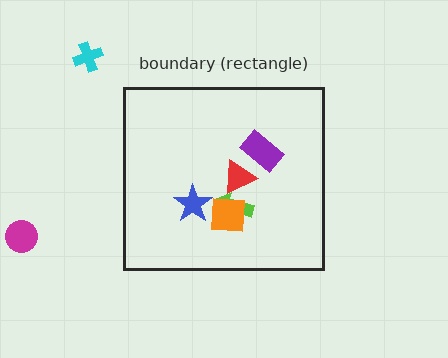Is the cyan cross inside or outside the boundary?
Outside.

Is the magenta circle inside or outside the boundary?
Outside.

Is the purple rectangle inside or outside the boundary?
Inside.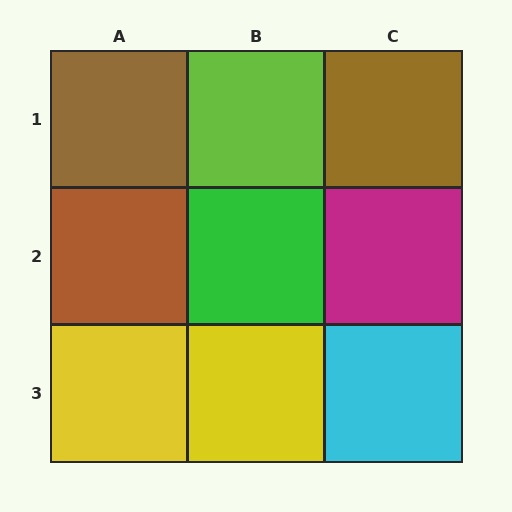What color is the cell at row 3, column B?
Yellow.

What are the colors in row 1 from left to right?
Brown, lime, brown.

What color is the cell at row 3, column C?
Cyan.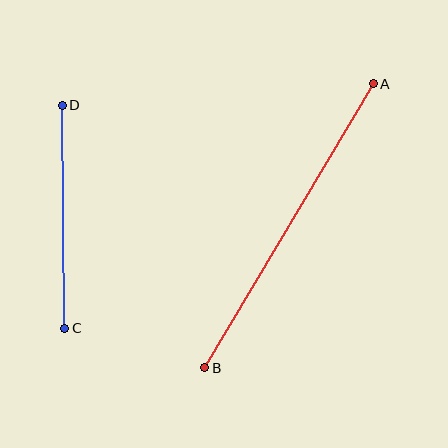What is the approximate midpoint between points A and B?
The midpoint is at approximately (289, 226) pixels.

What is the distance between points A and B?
The distance is approximately 330 pixels.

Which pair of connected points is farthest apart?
Points A and B are farthest apart.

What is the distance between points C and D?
The distance is approximately 223 pixels.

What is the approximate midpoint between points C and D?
The midpoint is at approximately (63, 217) pixels.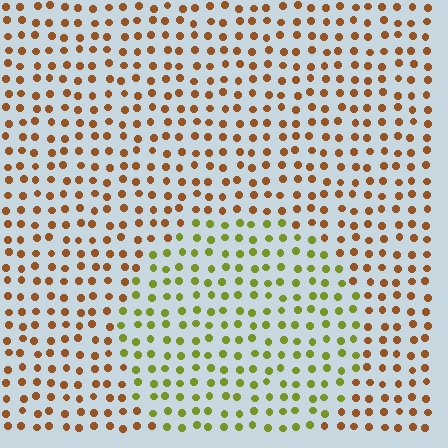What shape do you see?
I see a circle.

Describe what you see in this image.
The image is filled with small brown elements in a uniform arrangement. A circle-shaped region is visible where the elements are tinted to a slightly different hue, forming a subtle color boundary.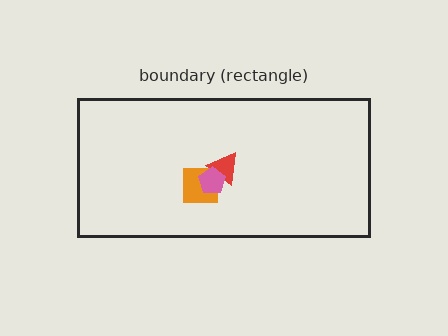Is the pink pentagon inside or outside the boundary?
Inside.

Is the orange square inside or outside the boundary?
Inside.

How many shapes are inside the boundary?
3 inside, 0 outside.